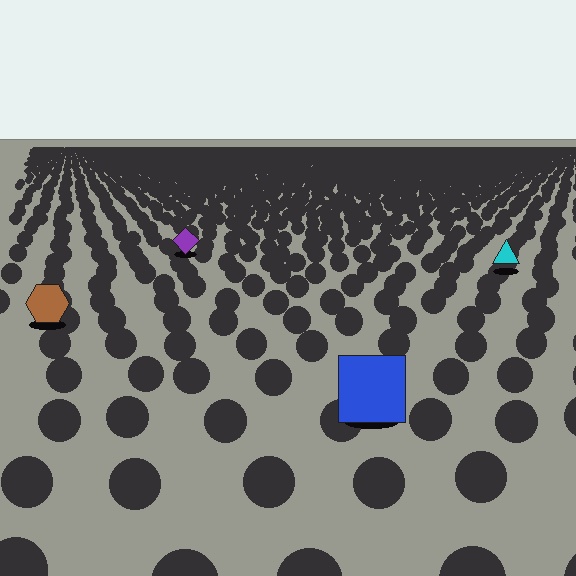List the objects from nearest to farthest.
From nearest to farthest: the blue square, the brown hexagon, the cyan triangle, the purple diamond.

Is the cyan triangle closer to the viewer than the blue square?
No. The blue square is closer — you can tell from the texture gradient: the ground texture is coarser near it.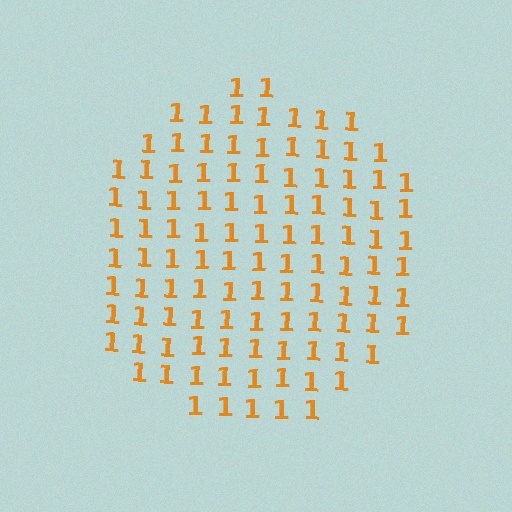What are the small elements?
The small elements are digit 1's.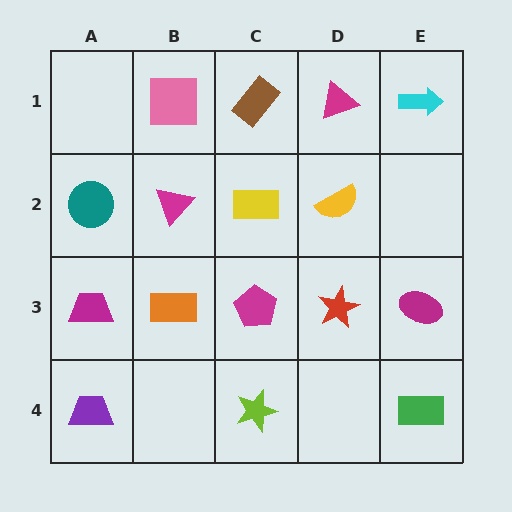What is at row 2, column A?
A teal circle.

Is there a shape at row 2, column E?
No, that cell is empty.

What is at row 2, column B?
A magenta triangle.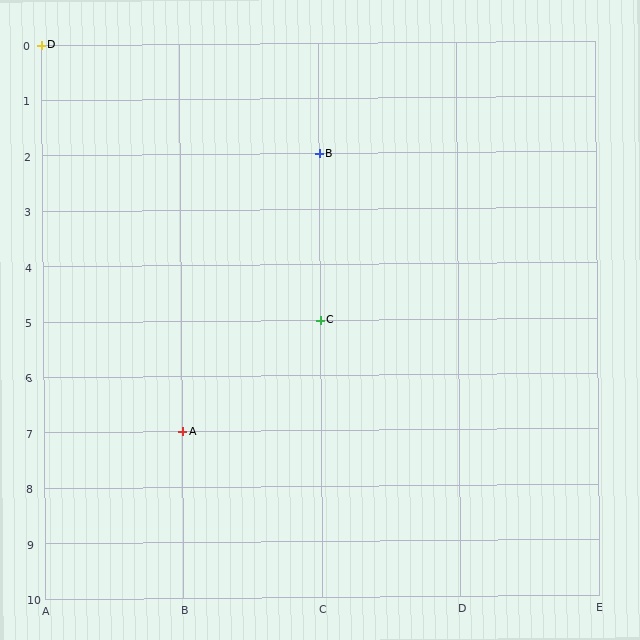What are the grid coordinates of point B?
Point B is at grid coordinates (C, 2).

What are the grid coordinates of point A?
Point A is at grid coordinates (B, 7).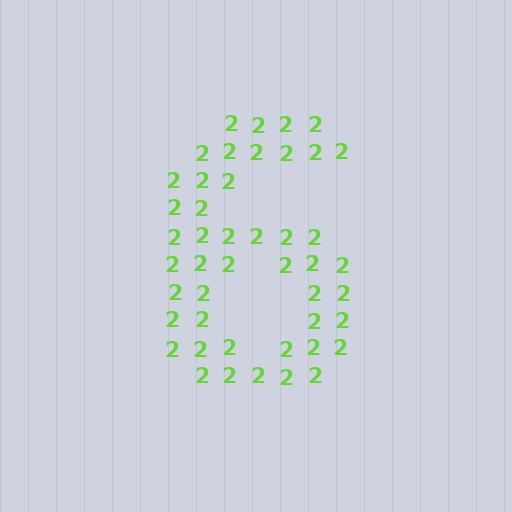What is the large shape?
The large shape is the digit 6.